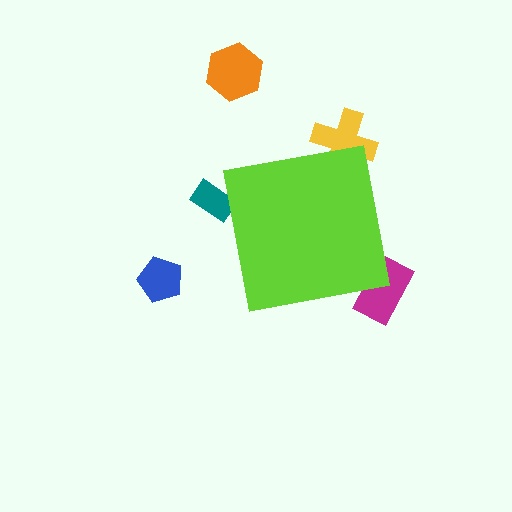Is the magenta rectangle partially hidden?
Yes, the magenta rectangle is partially hidden behind the lime square.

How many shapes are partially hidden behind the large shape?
3 shapes are partially hidden.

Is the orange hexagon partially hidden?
No, the orange hexagon is fully visible.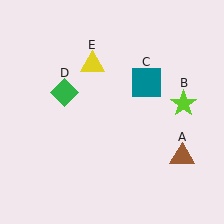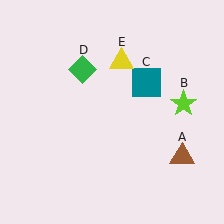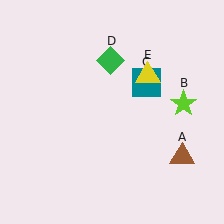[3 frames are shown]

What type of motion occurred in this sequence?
The green diamond (object D), yellow triangle (object E) rotated clockwise around the center of the scene.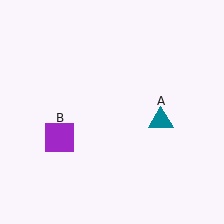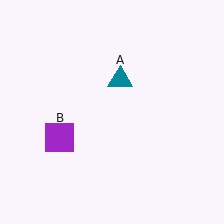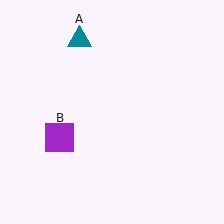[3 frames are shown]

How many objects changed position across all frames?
1 object changed position: teal triangle (object A).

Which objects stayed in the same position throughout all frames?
Purple square (object B) remained stationary.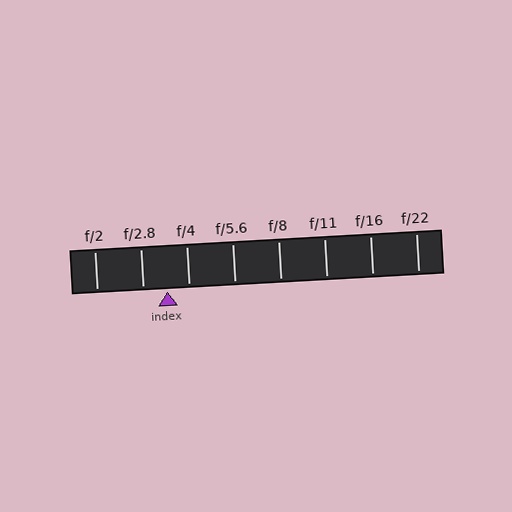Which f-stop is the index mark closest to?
The index mark is closest to f/4.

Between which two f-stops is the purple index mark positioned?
The index mark is between f/2.8 and f/4.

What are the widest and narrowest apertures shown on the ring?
The widest aperture shown is f/2 and the narrowest is f/22.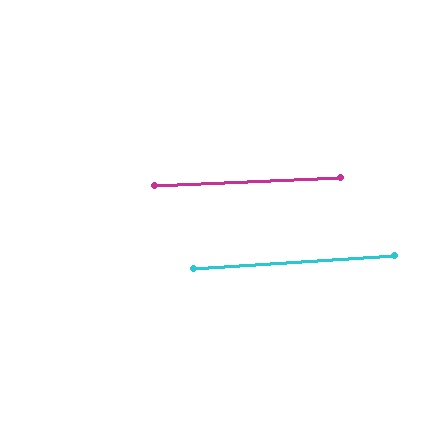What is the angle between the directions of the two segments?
Approximately 1 degree.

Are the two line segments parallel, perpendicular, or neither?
Parallel — their directions differ by only 1.4°.